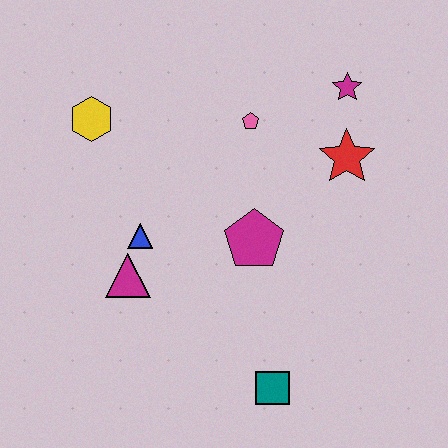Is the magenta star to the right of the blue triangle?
Yes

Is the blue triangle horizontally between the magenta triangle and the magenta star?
Yes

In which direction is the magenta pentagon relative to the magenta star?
The magenta pentagon is below the magenta star.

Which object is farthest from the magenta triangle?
The magenta star is farthest from the magenta triangle.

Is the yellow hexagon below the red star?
No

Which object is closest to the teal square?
The magenta pentagon is closest to the teal square.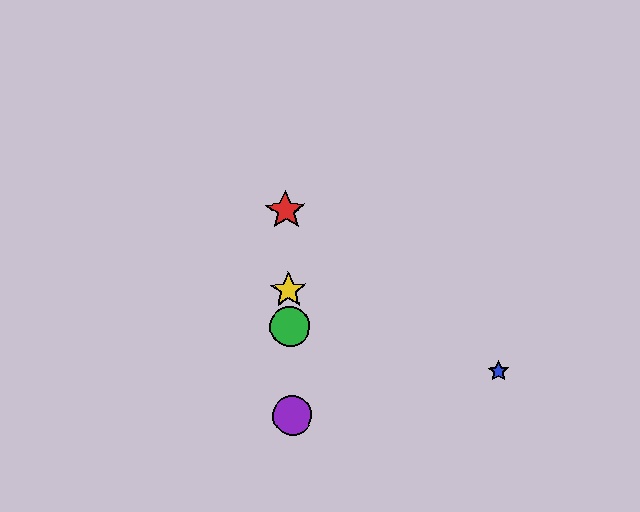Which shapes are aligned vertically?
The red star, the green circle, the yellow star, the purple circle are aligned vertically.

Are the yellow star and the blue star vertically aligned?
No, the yellow star is at x≈288 and the blue star is at x≈498.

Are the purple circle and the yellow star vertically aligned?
Yes, both are at x≈292.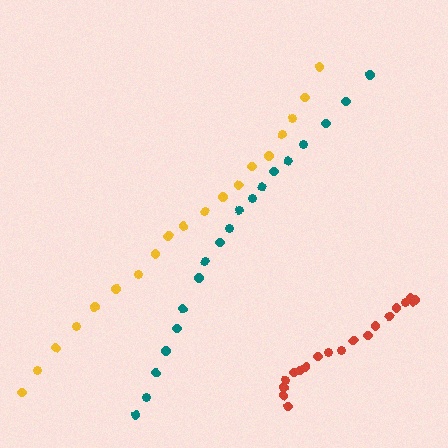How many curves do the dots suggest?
There are 3 distinct paths.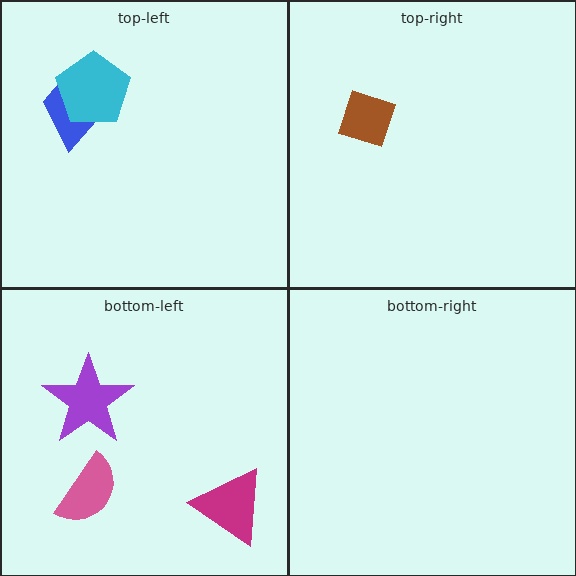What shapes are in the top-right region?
The brown diamond.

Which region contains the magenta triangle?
The bottom-left region.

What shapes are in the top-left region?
The blue trapezoid, the cyan pentagon.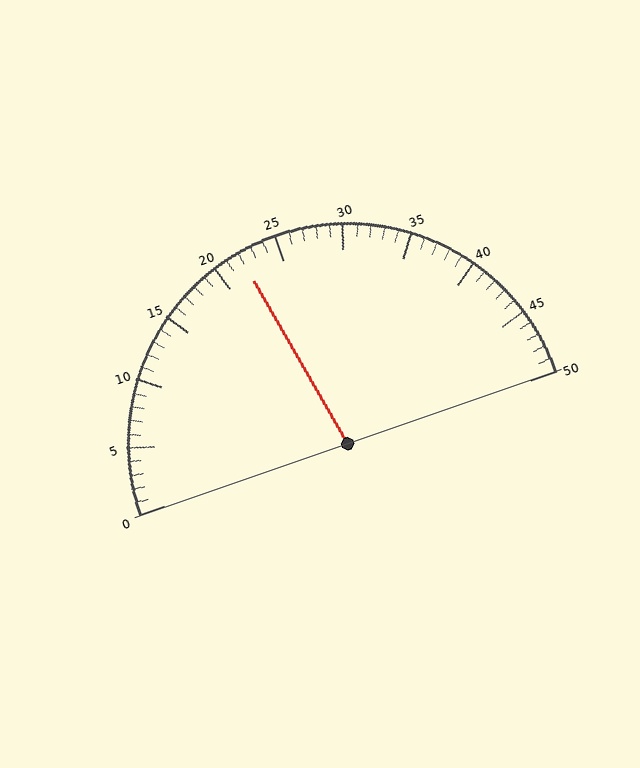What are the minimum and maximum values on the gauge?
The gauge ranges from 0 to 50.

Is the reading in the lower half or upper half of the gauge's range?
The reading is in the lower half of the range (0 to 50).